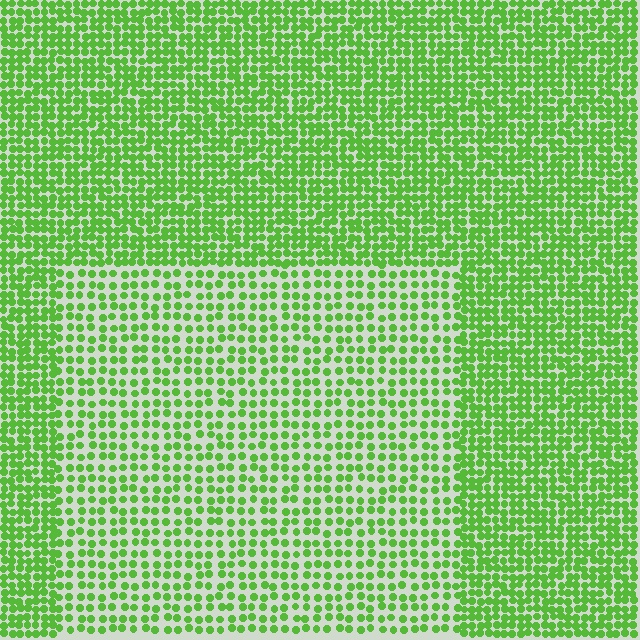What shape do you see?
I see a rectangle.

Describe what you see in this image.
The image contains small lime elements arranged at two different densities. A rectangle-shaped region is visible where the elements are less densely packed than the surrounding area.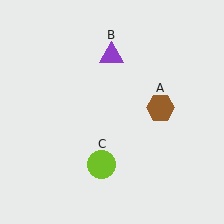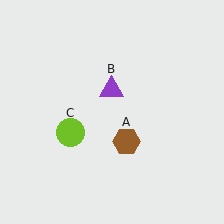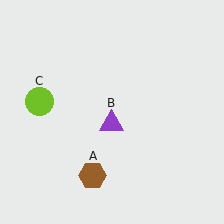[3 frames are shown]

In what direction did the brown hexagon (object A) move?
The brown hexagon (object A) moved down and to the left.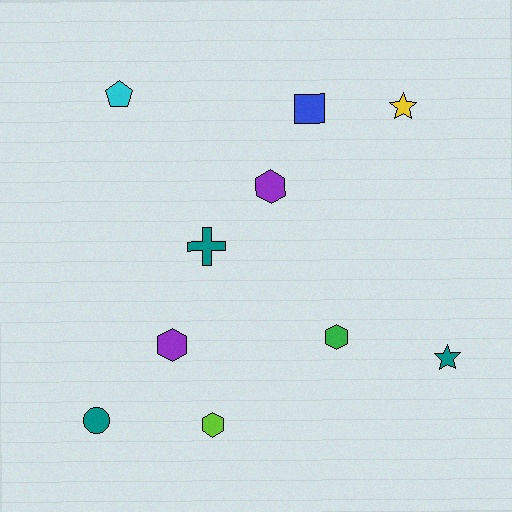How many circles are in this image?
There is 1 circle.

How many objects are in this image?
There are 10 objects.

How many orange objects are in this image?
There are no orange objects.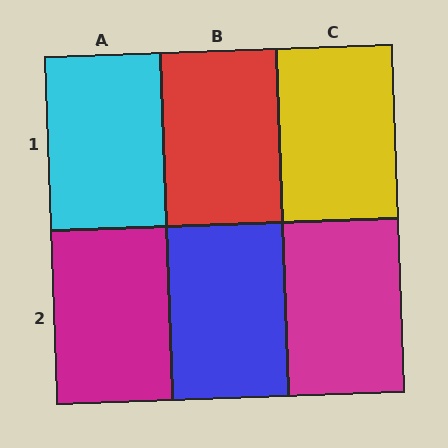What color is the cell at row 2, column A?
Magenta.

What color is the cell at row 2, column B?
Blue.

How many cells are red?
1 cell is red.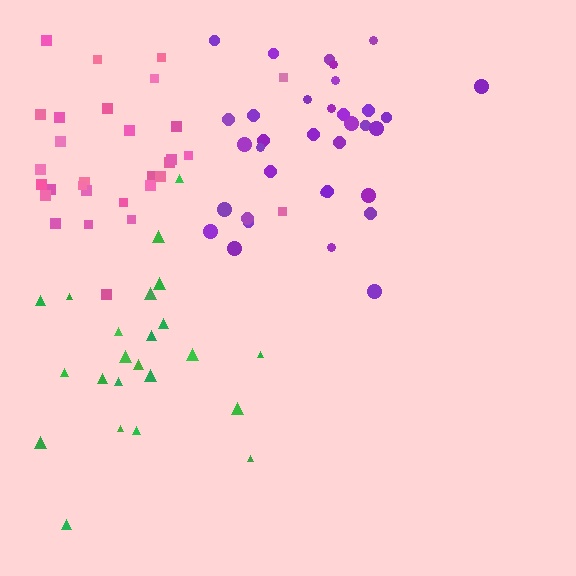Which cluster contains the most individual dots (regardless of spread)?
Purple (34).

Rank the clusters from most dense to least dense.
pink, purple, green.